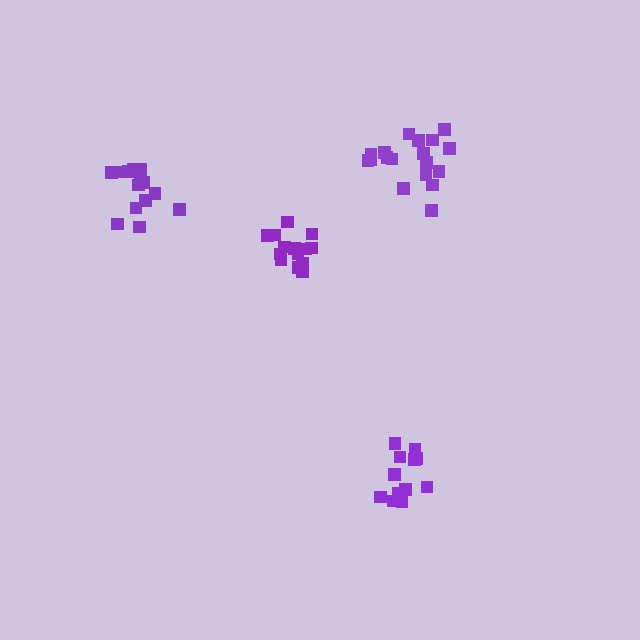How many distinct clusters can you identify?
There are 4 distinct clusters.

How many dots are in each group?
Group 1: 18 dots, Group 2: 14 dots, Group 3: 14 dots, Group 4: 12 dots (58 total).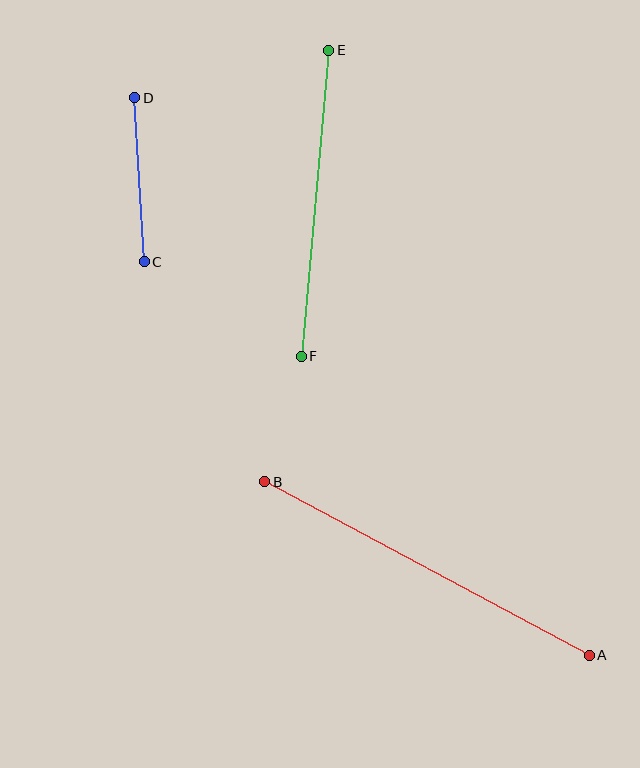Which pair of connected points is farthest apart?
Points A and B are farthest apart.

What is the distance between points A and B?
The distance is approximately 368 pixels.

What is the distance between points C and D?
The distance is approximately 164 pixels.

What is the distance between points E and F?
The distance is approximately 307 pixels.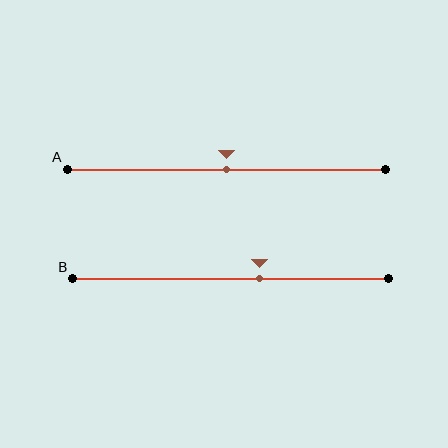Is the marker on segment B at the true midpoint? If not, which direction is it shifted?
No, the marker on segment B is shifted to the right by about 9% of the segment length.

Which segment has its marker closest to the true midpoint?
Segment A has its marker closest to the true midpoint.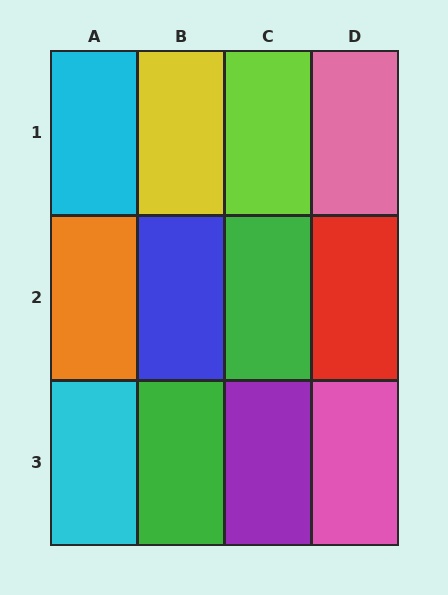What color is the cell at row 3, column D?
Pink.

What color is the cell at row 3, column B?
Green.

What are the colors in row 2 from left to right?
Orange, blue, green, red.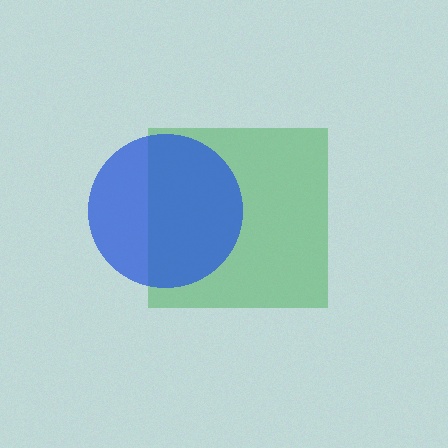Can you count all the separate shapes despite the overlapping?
Yes, there are 2 separate shapes.